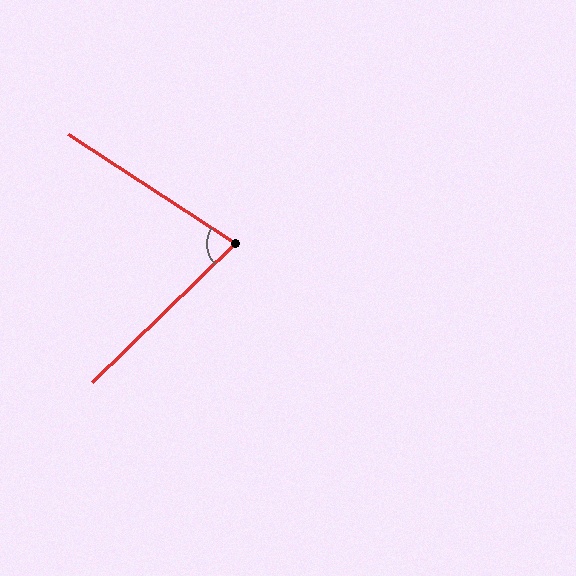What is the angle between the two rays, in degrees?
Approximately 77 degrees.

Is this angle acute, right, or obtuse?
It is acute.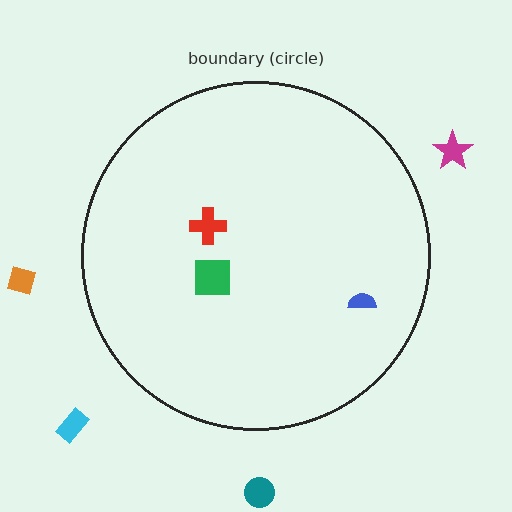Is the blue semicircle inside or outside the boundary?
Inside.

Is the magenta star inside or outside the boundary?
Outside.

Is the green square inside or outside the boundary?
Inside.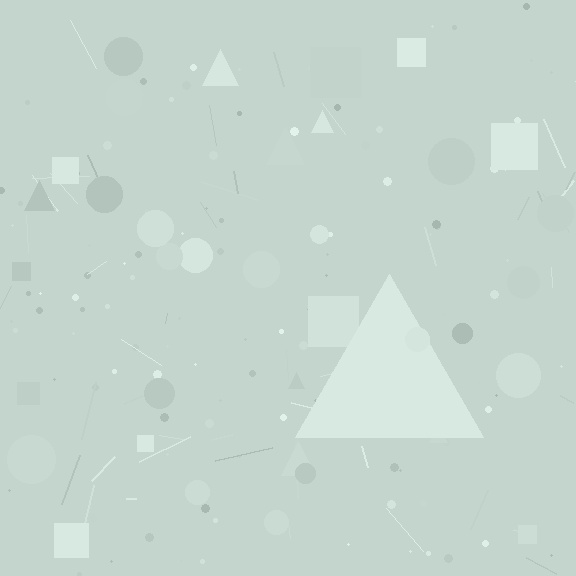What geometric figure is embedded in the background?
A triangle is embedded in the background.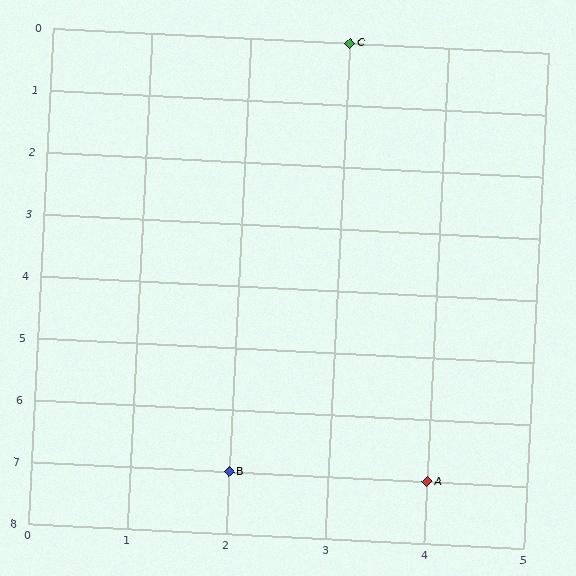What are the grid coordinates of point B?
Point B is at grid coordinates (2, 7).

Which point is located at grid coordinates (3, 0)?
Point C is at (3, 0).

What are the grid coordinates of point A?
Point A is at grid coordinates (4, 7).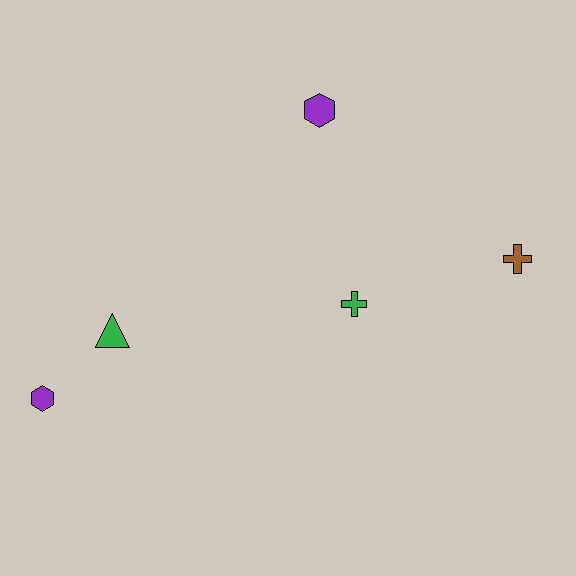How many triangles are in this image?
There is 1 triangle.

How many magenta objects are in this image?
There are no magenta objects.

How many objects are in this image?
There are 5 objects.